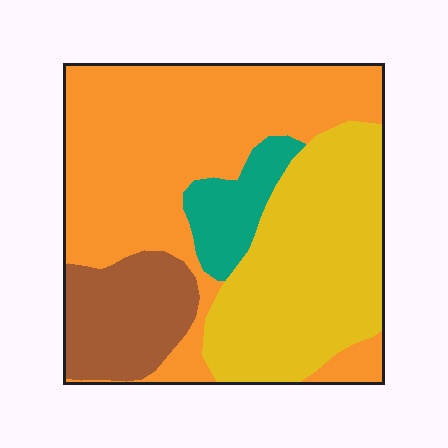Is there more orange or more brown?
Orange.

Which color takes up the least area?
Teal, at roughly 10%.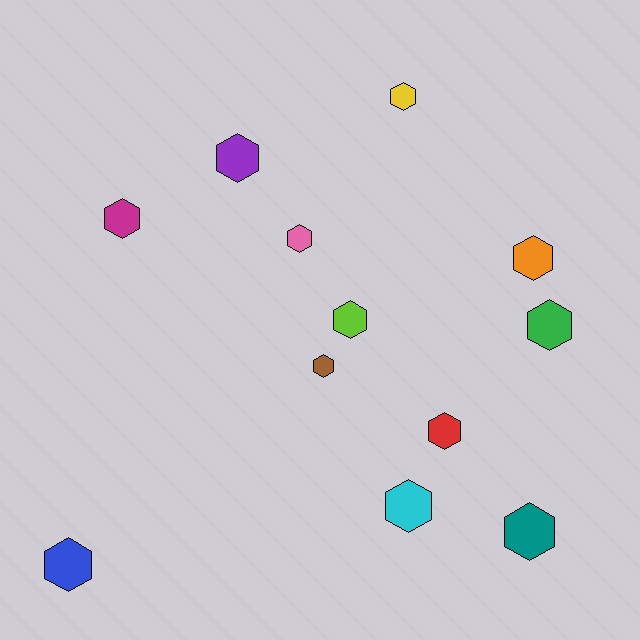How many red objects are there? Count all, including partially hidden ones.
There is 1 red object.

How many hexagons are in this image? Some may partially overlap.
There are 12 hexagons.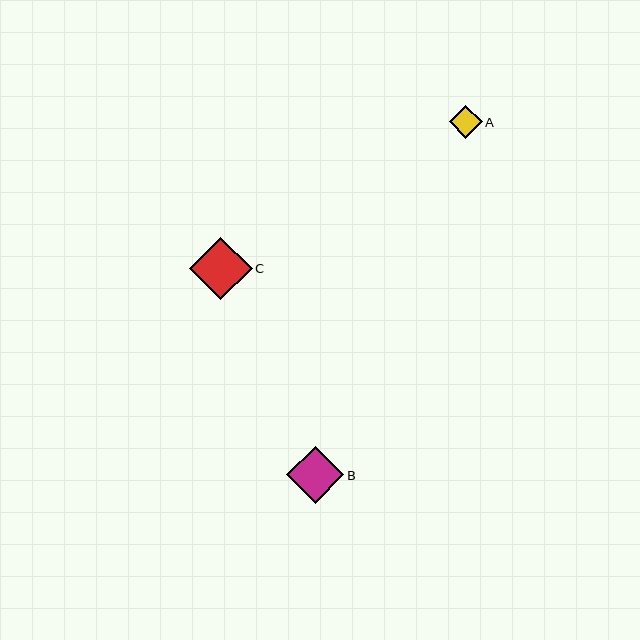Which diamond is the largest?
Diamond C is the largest with a size of approximately 63 pixels.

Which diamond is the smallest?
Diamond A is the smallest with a size of approximately 33 pixels.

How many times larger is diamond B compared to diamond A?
Diamond B is approximately 1.7 times the size of diamond A.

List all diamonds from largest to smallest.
From largest to smallest: C, B, A.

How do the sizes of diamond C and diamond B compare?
Diamond C and diamond B are approximately the same size.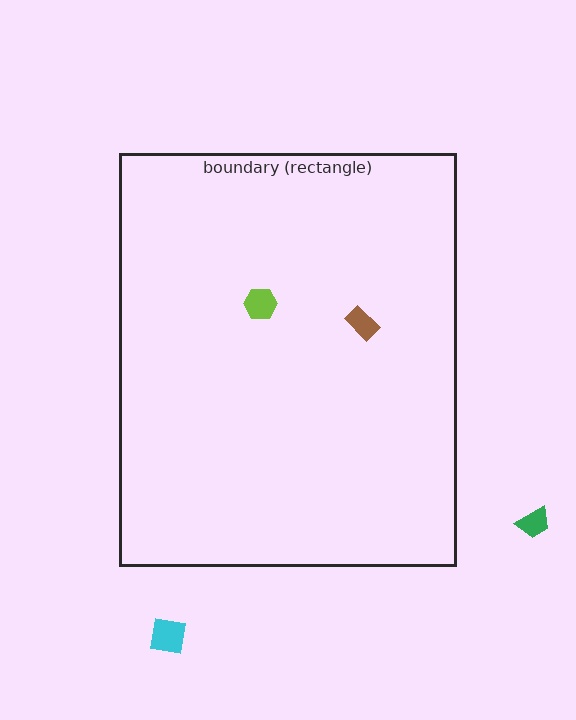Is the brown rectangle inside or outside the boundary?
Inside.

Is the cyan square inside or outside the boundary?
Outside.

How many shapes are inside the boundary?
2 inside, 2 outside.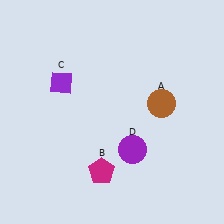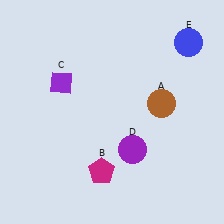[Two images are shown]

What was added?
A blue circle (E) was added in Image 2.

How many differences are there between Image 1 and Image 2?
There is 1 difference between the two images.